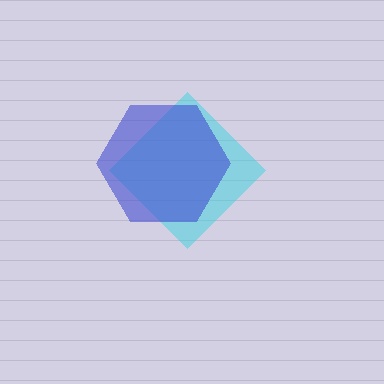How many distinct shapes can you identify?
There are 2 distinct shapes: a cyan diamond, a blue hexagon.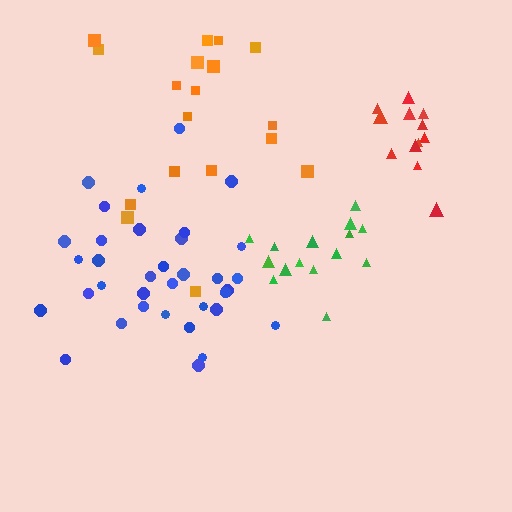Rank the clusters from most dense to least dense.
red, blue, green, orange.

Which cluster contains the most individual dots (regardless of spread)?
Blue (35).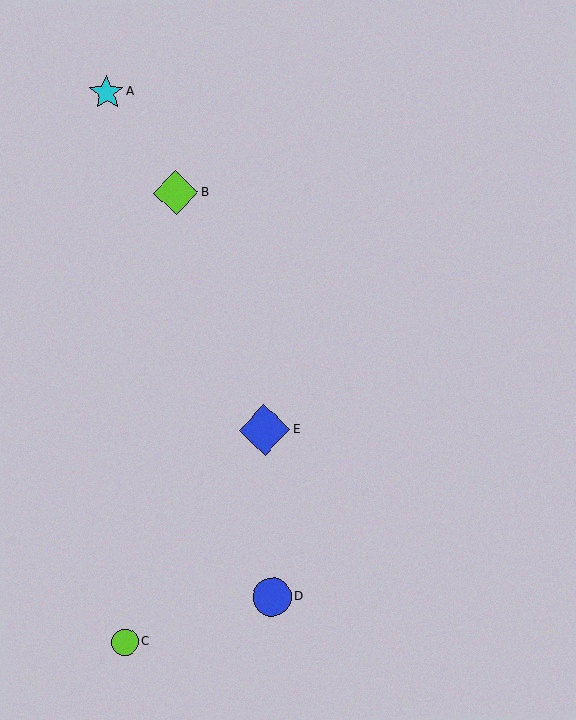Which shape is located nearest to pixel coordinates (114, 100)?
The cyan star (labeled A) at (107, 92) is nearest to that location.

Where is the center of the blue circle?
The center of the blue circle is at (272, 597).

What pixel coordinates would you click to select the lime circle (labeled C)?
Click at (125, 642) to select the lime circle C.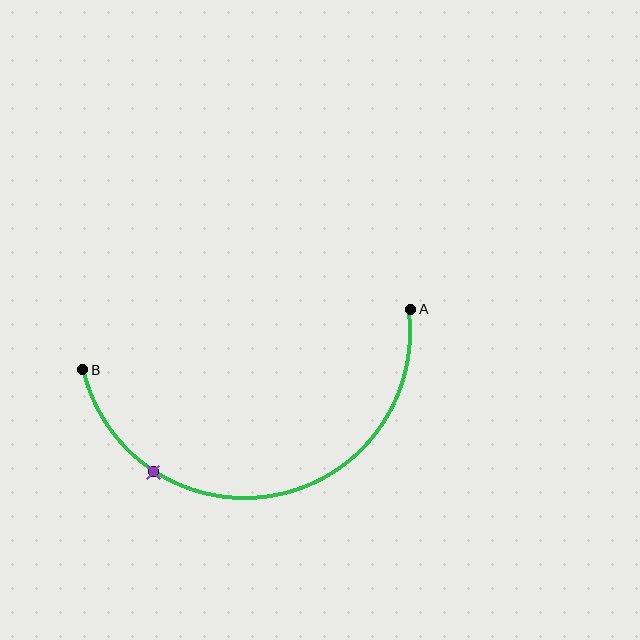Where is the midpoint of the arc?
The arc midpoint is the point on the curve farthest from the straight line joining A and B. It sits below that line.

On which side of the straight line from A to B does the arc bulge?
The arc bulges below the straight line connecting A and B.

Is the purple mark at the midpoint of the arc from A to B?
No. The purple mark lies on the arc but is closer to endpoint B. The arc midpoint would be at the point on the curve equidistant along the arc from both A and B.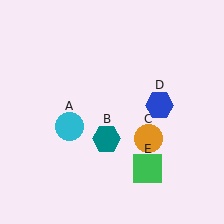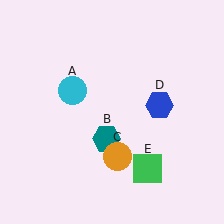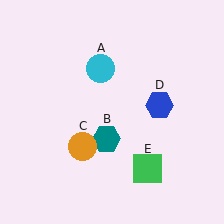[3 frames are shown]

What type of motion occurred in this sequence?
The cyan circle (object A), orange circle (object C) rotated clockwise around the center of the scene.